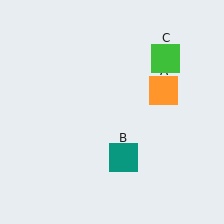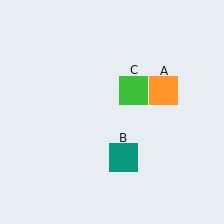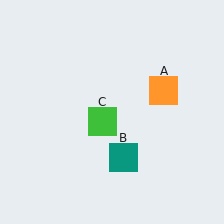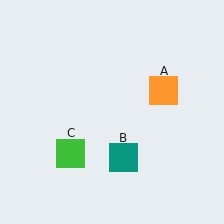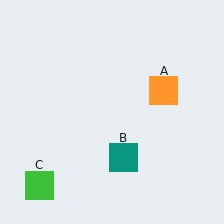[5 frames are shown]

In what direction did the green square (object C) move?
The green square (object C) moved down and to the left.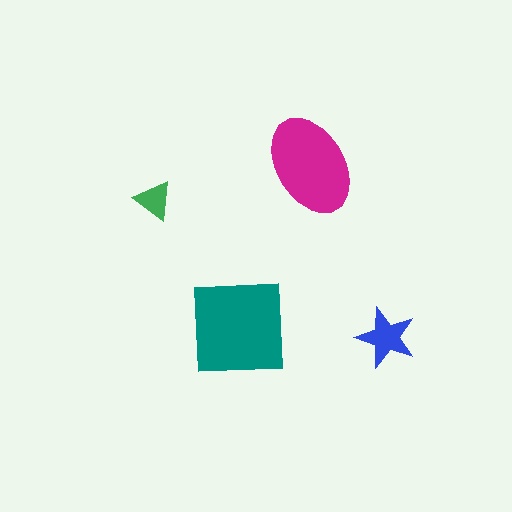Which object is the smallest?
The green triangle.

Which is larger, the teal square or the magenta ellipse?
The teal square.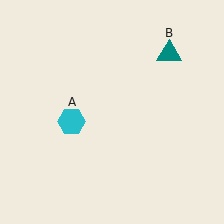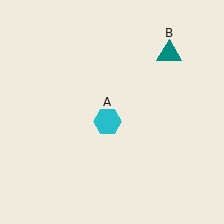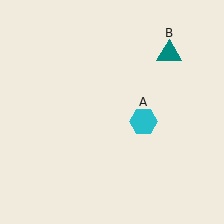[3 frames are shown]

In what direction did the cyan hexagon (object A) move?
The cyan hexagon (object A) moved right.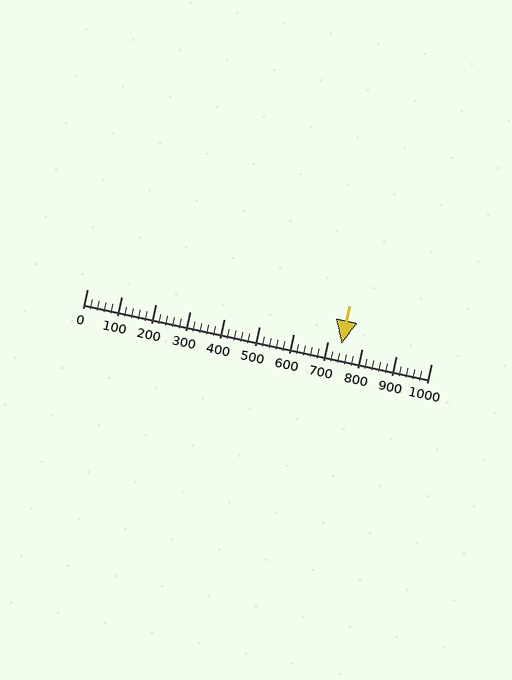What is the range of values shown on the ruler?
The ruler shows values from 0 to 1000.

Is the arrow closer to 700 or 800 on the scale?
The arrow is closer to 700.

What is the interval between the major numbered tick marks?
The major tick marks are spaced 100 units apart.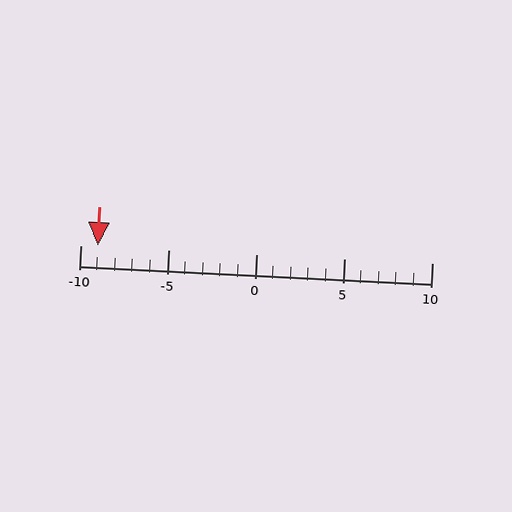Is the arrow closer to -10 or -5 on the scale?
The arrow is closer to -10.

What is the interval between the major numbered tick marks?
The major tick marks are spaced 5 units apart.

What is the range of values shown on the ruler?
The ruler shows values from -10 to 10.